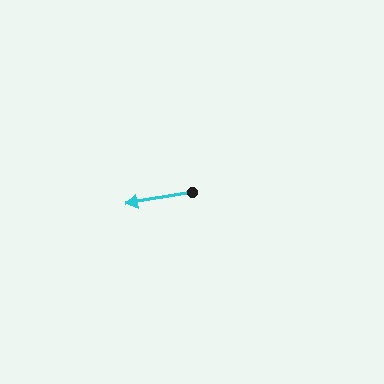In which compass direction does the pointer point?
West.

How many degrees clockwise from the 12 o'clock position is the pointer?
Approximately 260 degrees.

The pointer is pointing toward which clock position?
Roughly 9 o'clock.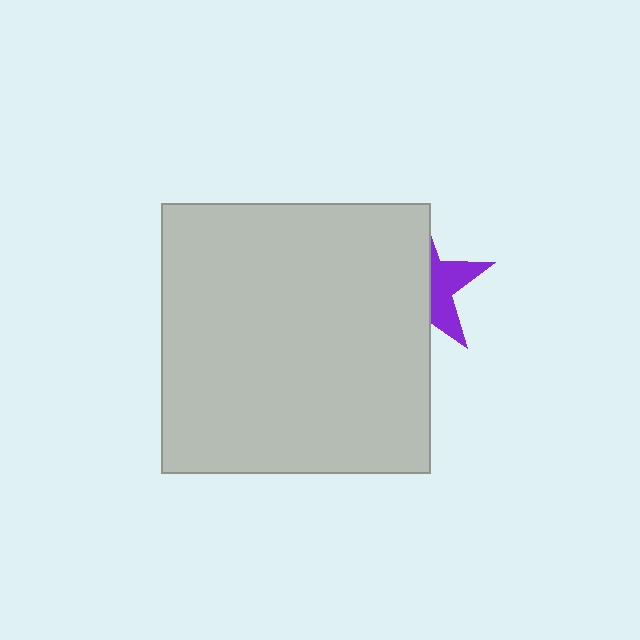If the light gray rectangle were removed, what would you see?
You would see the complete purple star.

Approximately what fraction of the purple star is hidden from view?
Roughly 63% of the purple star is hidden behind the light gray rectangle.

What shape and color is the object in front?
The object in front is a light gray rectangle.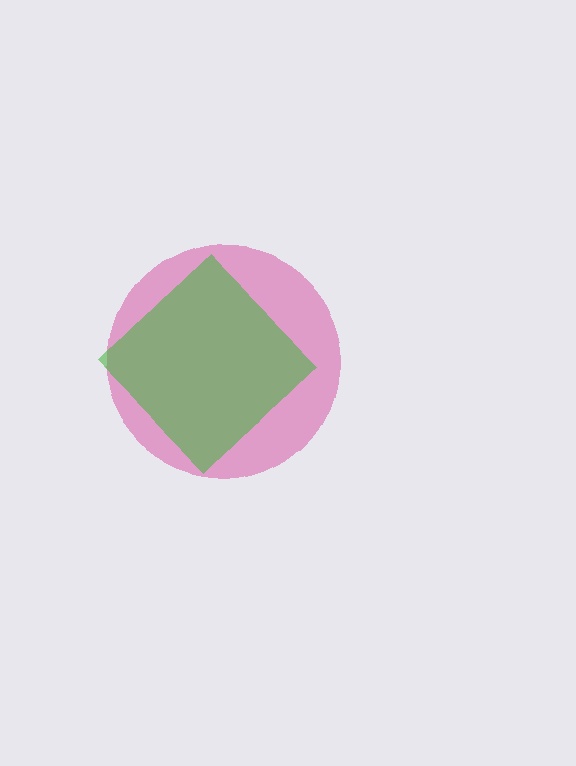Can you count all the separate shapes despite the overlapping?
Yes, there are 2 separate shapes.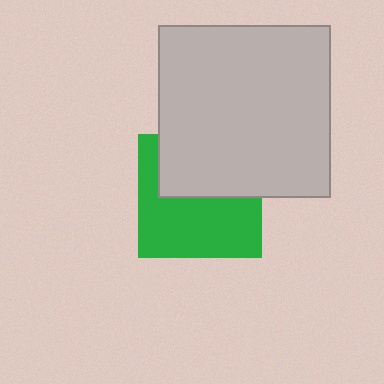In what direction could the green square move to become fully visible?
The green square could move down. That would shift it out from behind the light gray square entirely.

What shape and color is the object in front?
The object in front is a light gray square.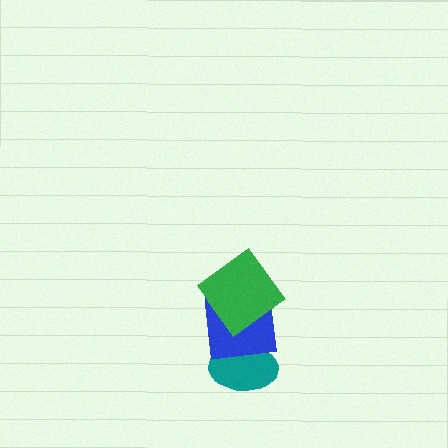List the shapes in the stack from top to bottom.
From top to bottom: the green diamond, the blue square, the teal ellipse.